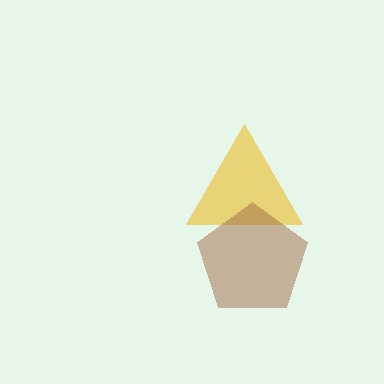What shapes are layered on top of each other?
The layered shapes are: a yellow triangle, a brown pentagon.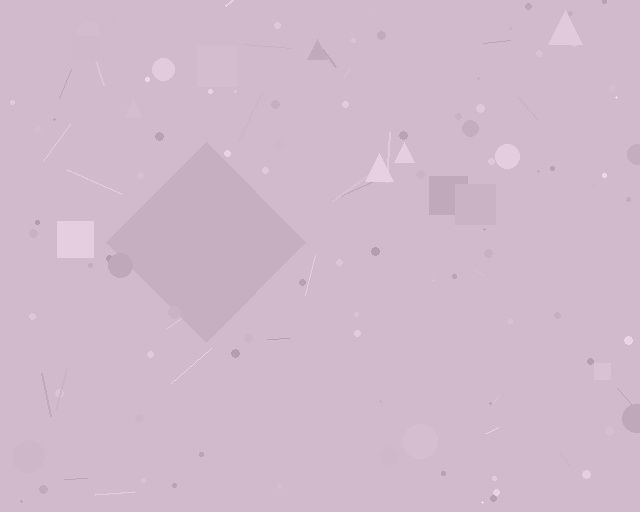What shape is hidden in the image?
A diamond is hidden in the image.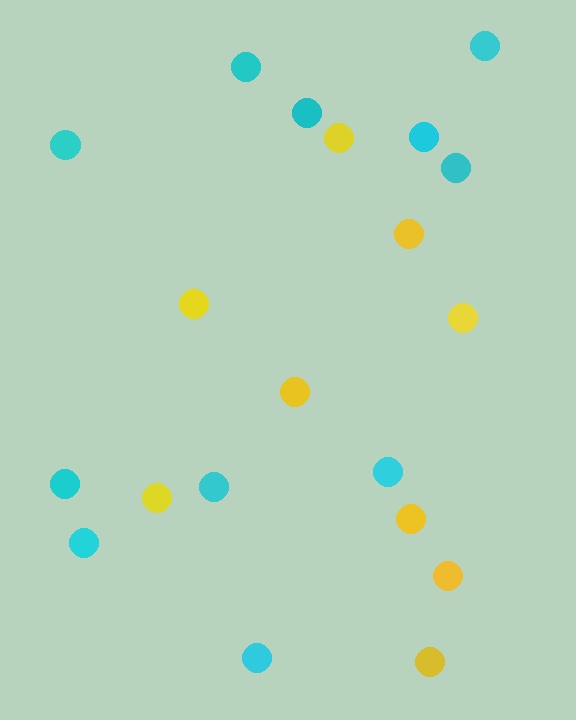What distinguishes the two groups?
There are 2 groups: one group of yellow circles (9) and one group of cyan circles (11).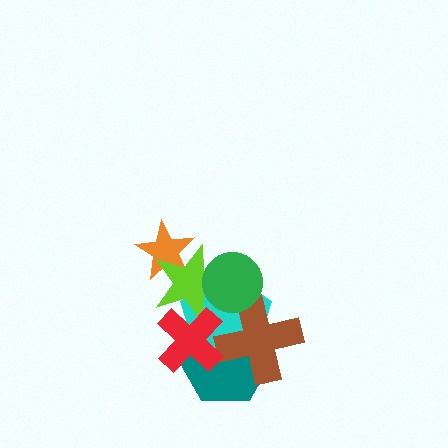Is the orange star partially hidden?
Yes, it is partially covered by another shape.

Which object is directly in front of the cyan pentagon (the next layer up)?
The lime star is directly in front of the cyan pentagon.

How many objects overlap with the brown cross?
4 objects overlap with the brown cross.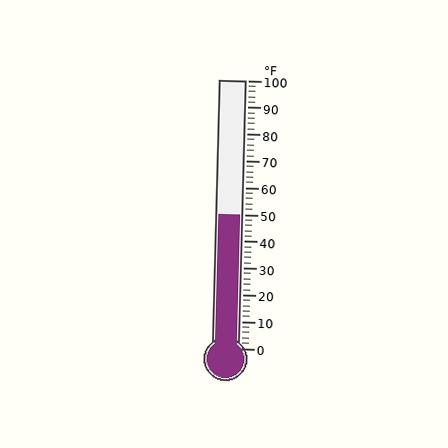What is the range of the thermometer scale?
The thermometer scale ranges from 0°F to 100°F.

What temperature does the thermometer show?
The thermometer shows approximately 50°F.